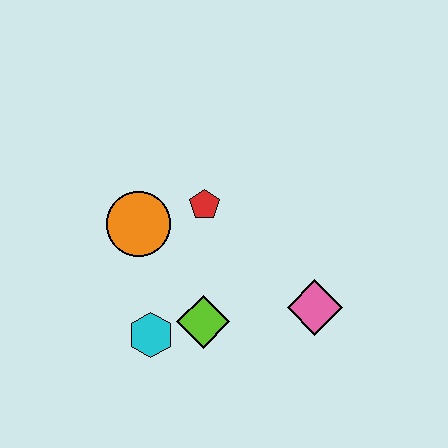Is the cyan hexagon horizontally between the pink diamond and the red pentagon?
No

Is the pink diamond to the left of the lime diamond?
No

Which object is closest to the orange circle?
The red pentagon is closest to the orange circle.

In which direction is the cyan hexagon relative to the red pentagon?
The cyan hexagon is below the red pentagon.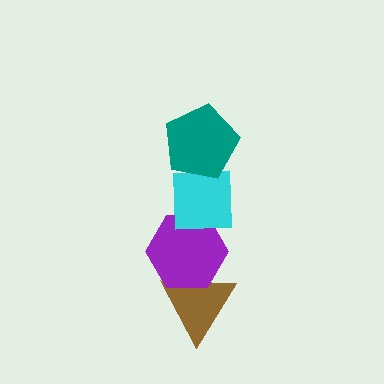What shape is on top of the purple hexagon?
The cyan square is on top of the purple hexagon.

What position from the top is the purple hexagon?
The purple hexagon is 3rd from the top.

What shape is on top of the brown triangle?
The purple hexagon is on top of the brown triangle.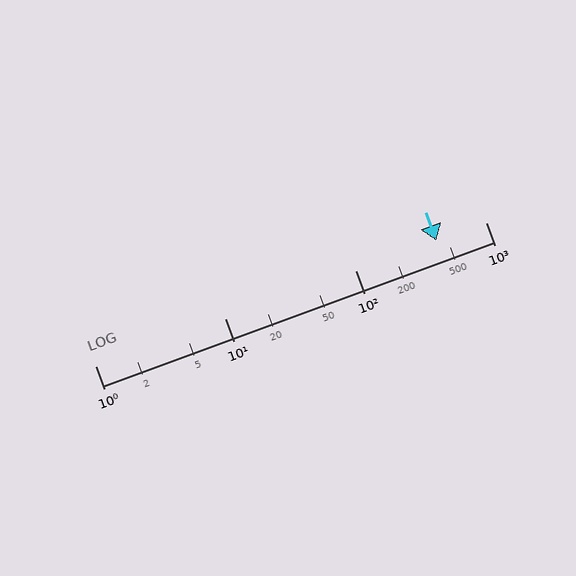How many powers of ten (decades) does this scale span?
The scale spans 3 decades, from 1 to 1000.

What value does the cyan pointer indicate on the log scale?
The pointer indicates approximately 420.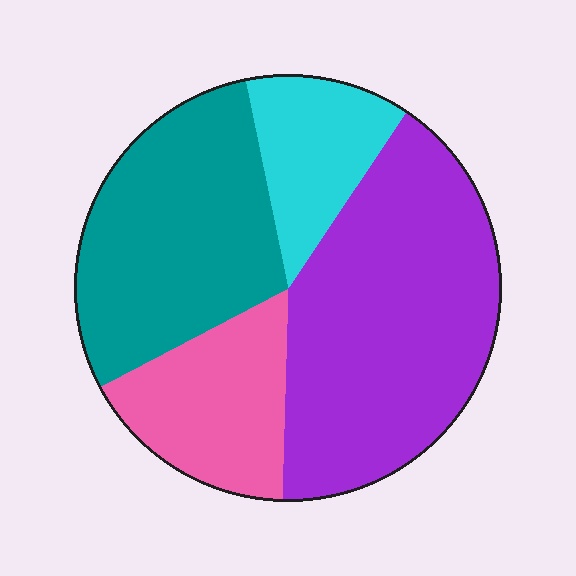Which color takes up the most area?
Purple, at roughly 40%.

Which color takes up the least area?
Cyan, at roughly 15%.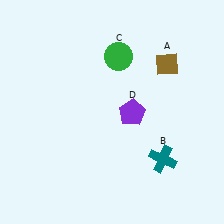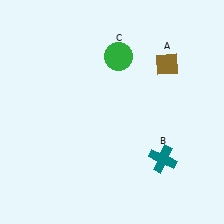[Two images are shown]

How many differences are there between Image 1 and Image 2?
There is 1 difference between the two images.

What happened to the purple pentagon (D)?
The purple pentagon (D) was removed in Image 2. It was in the bottom-right area of Image 1.